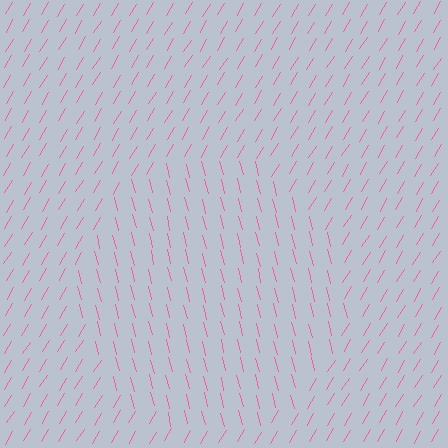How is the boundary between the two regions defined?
The boundary is defined purely by a change in line orientation (approximately 45 degrees difference). All lines are the same color and thickness.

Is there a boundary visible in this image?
Yes, there is a texture boundary formed by a change in line orientation.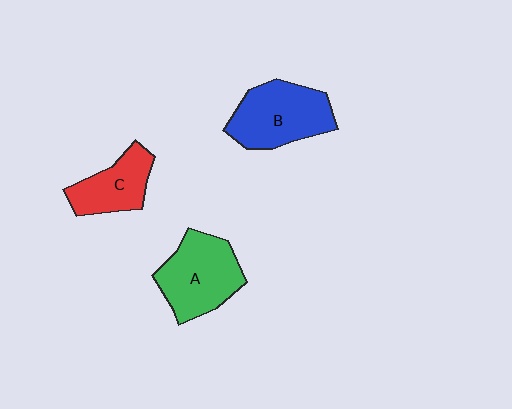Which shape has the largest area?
Shape B (blue).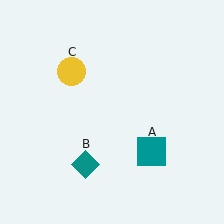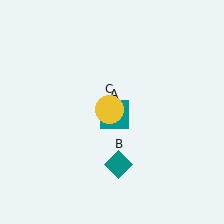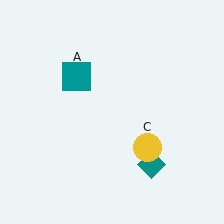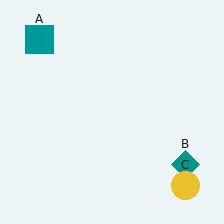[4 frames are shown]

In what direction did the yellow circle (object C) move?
The yellow circle (object C) moved down and to the right.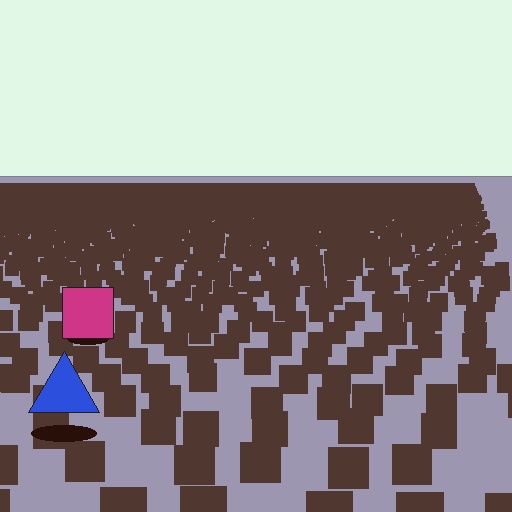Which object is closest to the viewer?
The blue triangle is closest. The texture marks near it are larger and more spread out.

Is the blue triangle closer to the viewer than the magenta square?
Yes. The blue triangle is closer — you can tell from the texture gradient: the ground texture is coarser near it.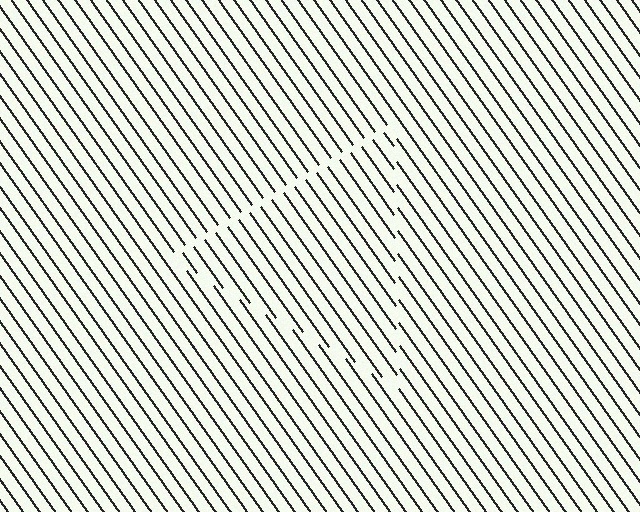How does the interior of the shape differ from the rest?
The interior of the shape contains the same grating, shifted by half a period — the contour is defined by the phase discontinuity where line-ends from the inner and outer gratings abut.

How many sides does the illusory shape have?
3 sides — the line-ends trace a triangle.